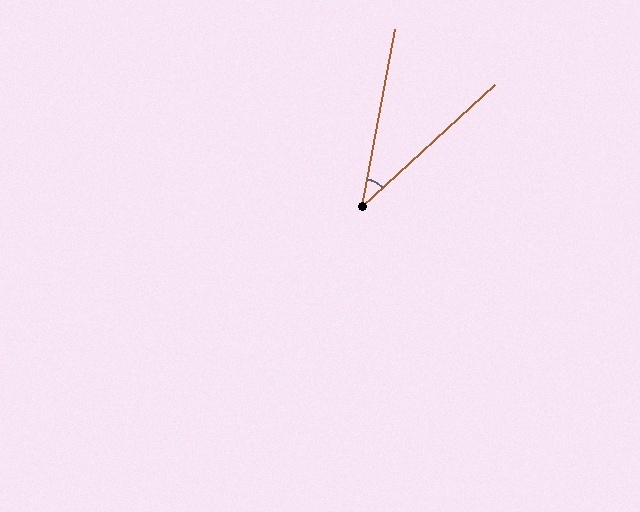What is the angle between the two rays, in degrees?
Approximately 37 degrees.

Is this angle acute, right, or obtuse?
It is acute.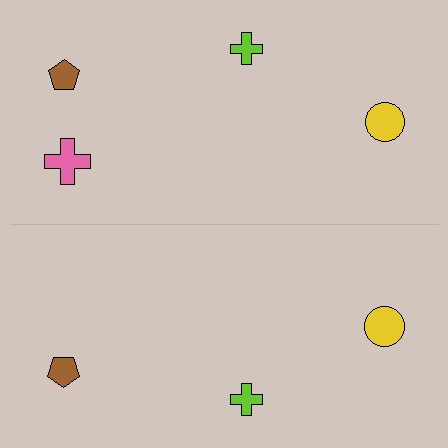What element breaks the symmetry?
A pink cross is missing from the bottom side.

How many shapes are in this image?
There are 7 shapes in this image.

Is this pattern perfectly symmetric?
No, the pattern is not perfectly symmetric. A pink cross is missing from the bottom side.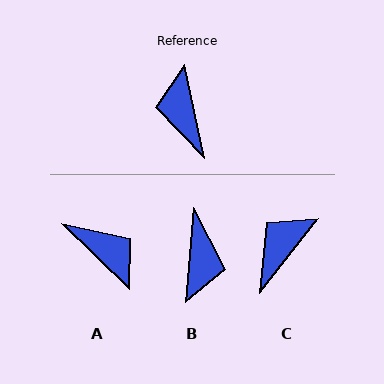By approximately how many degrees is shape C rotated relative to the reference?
Approximately 50 degrees clockwise.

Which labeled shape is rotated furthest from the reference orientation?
B, about 163 degrees away.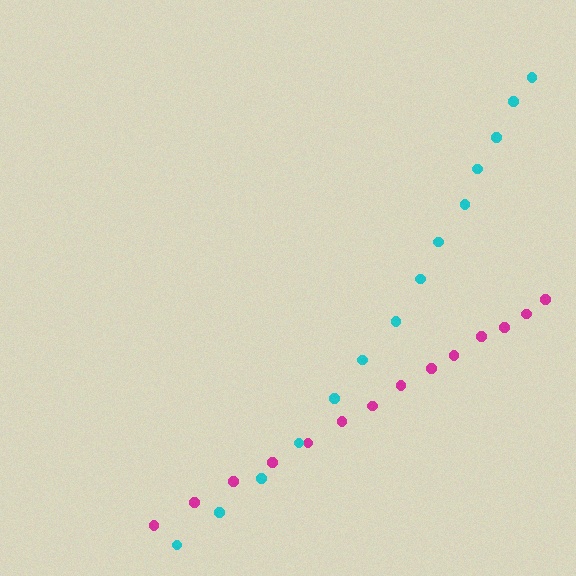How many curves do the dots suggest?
There are 2 distinct paths.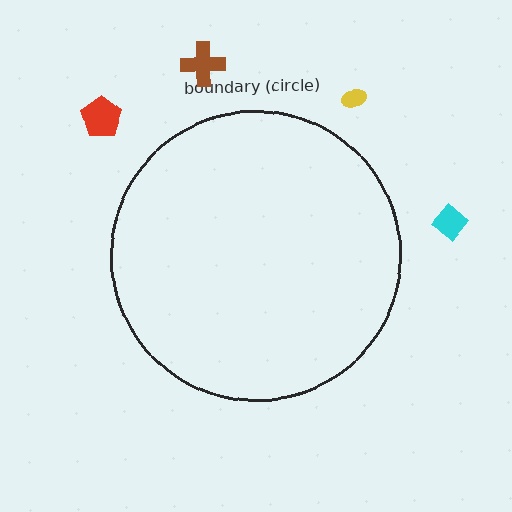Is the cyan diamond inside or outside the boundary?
Outside.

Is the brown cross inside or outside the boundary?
Outside.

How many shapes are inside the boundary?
0 inside, 4 outside.